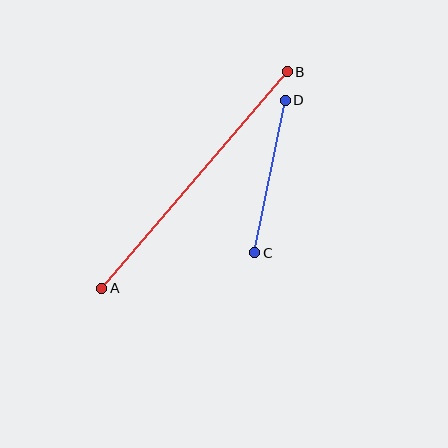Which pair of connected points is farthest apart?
Points A and B are farthest apart.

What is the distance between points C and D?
The distance is approximately 156 pixels.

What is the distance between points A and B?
The distance is approximately 285 pixels.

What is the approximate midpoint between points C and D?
The midpoint is at approximately (270, 177) pixels.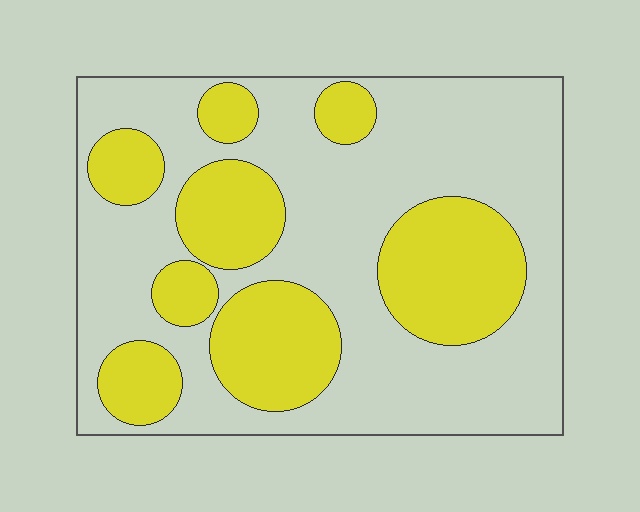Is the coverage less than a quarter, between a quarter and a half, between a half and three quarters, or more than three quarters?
Between a quarter and a half.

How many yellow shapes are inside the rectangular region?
8.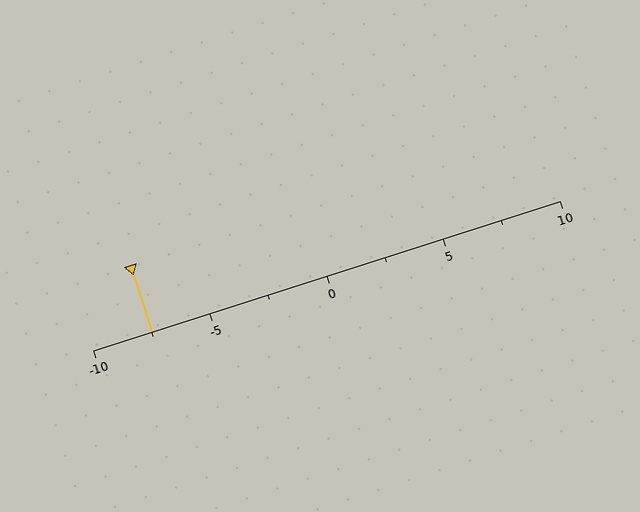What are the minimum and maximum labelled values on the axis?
The axis runs from -10 to 10.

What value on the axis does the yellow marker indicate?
The marker indicates approximately -7.5.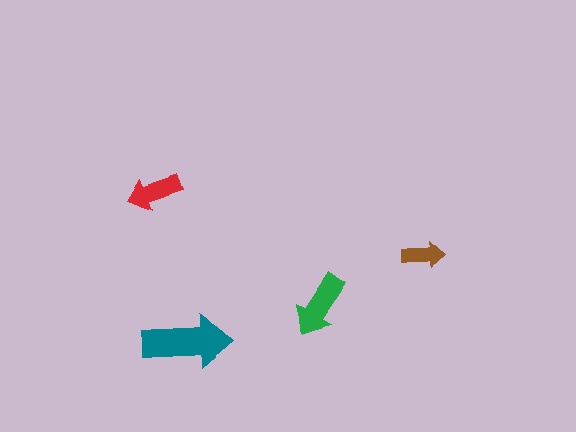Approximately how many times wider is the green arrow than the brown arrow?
About 1.5 times wider.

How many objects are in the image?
There are 4 objects in the image.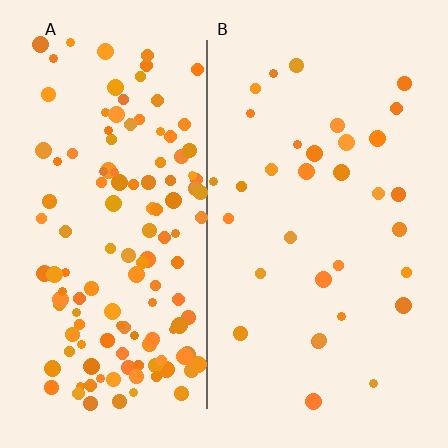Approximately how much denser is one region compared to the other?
Approximately 4.1× — region A over region B.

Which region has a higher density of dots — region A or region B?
A (the left).